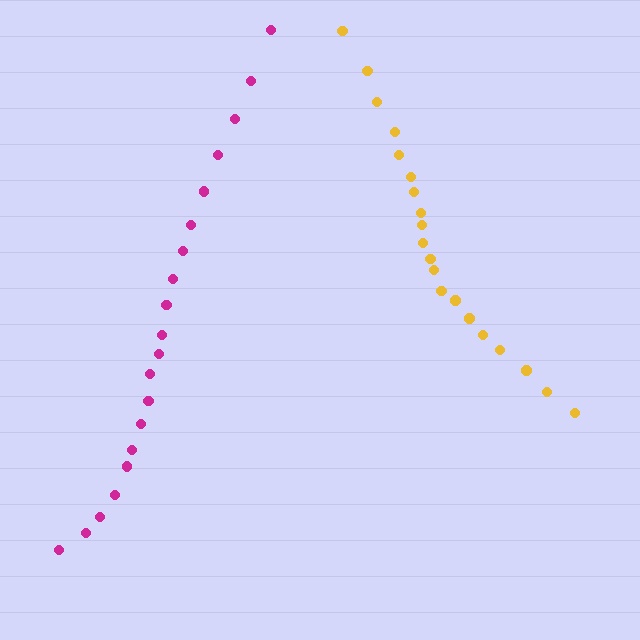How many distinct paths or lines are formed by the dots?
There are 2 distinct paths.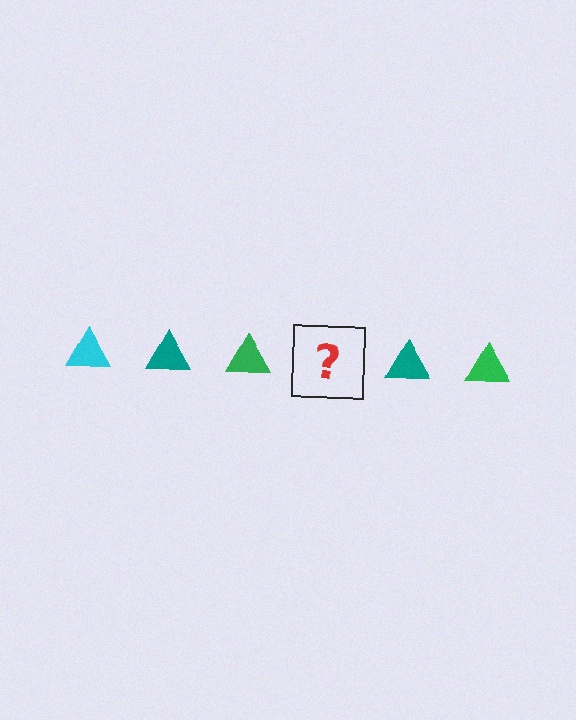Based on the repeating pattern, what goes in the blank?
The blank should be a cyan triangle.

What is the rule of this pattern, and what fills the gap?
The rule is that the pattern cycles through cyan, teal, green triangles. The gap should be filled with a cyan triangle.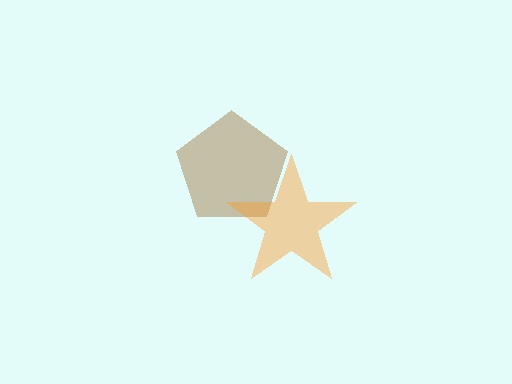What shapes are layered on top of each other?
The layered shapes are: a brown pentagon, an orange star.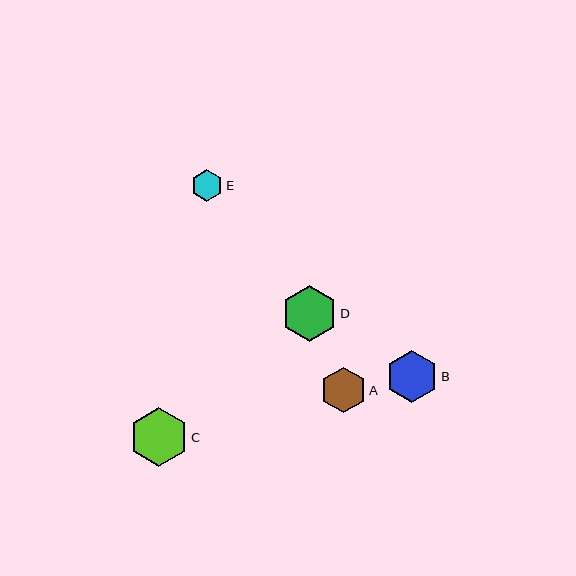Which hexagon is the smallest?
Hexagon E is the smallest with a size of approximately 31 pixels.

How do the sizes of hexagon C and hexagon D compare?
Hexagon C and hexagon D are approximately the same size.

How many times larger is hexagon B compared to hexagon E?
Hexagon B is approximately 1.7 times the size of hexagon E.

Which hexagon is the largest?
Hexagon C is the largest with a size of approximately 59 pixels.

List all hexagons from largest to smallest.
From largest to smallest: C, D, B, A, E.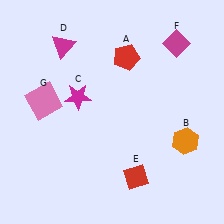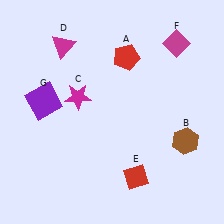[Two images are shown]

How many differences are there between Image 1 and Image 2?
There are 2 differences between the two images.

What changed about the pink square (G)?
In Image 1, G is pink. In Image 2, it changed to purple.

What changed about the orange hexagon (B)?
In Image 1, B is orange. In Image 2, it changed to brown.